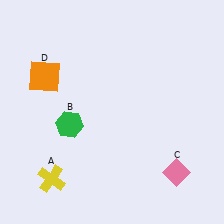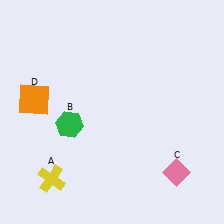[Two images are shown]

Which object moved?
The orange square (D) moved down.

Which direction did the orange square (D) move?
The orange square (D) moved down.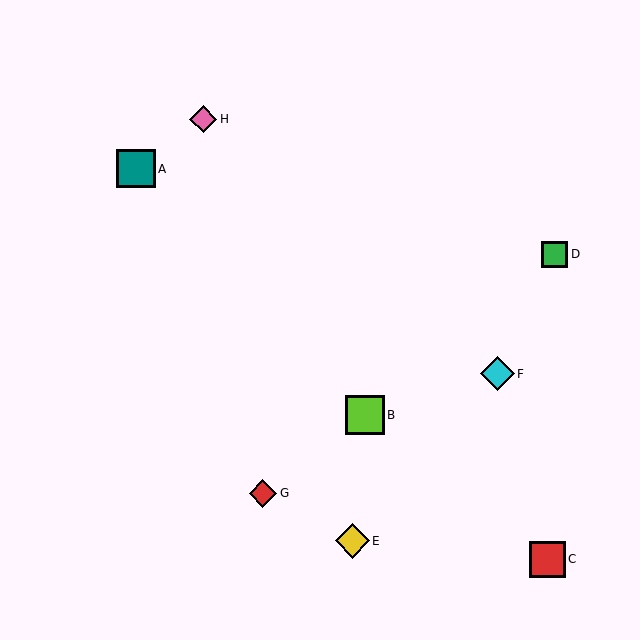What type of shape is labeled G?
Shape G is a red diamond.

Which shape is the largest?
The lime square (labeled B) is the largest.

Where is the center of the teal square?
The center of the teal square is at (136, 169).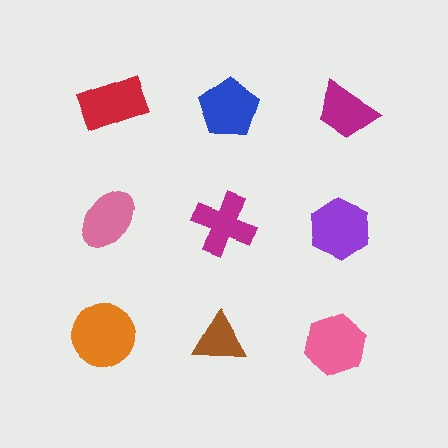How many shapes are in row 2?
3 shapes.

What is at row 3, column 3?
A pink hexagon.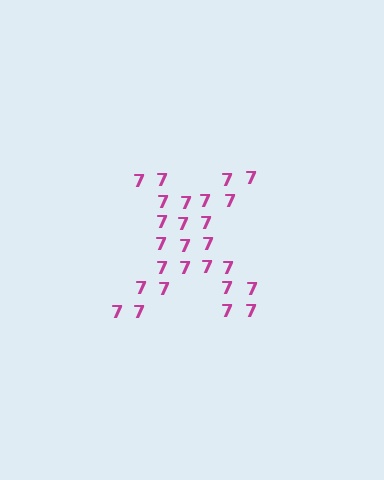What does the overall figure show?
The overall figure shows the letter X.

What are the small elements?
The small elements are digit 7's.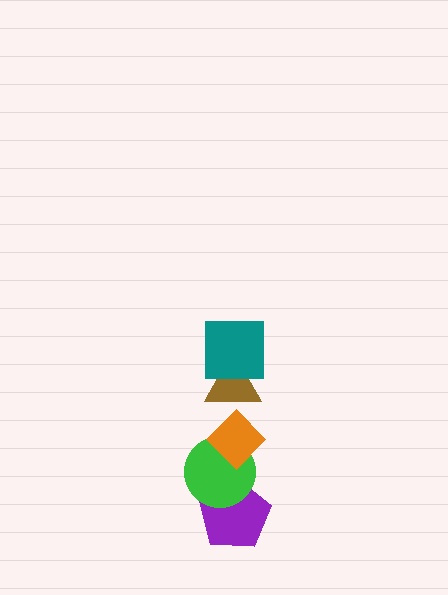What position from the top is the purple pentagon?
The purple pentagon is 5th from the top.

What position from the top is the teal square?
The teal square is 1st from the top.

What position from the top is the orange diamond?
The orange diamond is 3rd from the top.